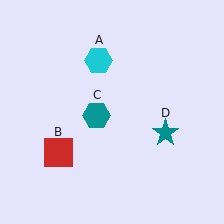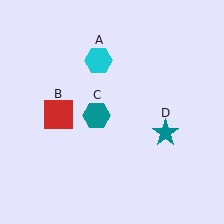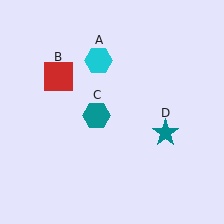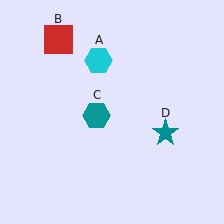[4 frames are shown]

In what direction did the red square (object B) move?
The red square (object B) moved up.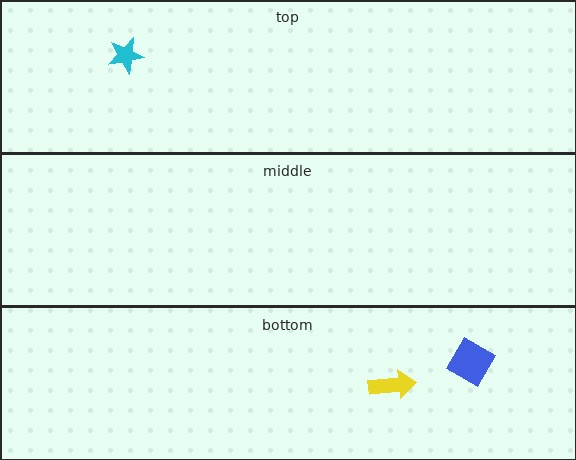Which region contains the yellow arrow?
The bottom region.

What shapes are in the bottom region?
The yellow arrow, the blue diamond.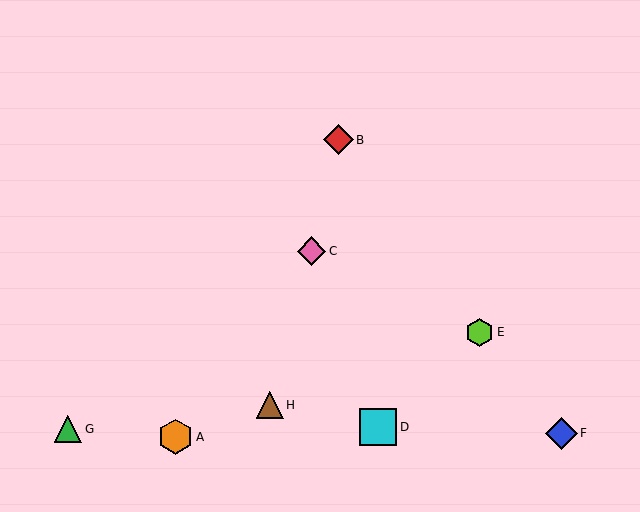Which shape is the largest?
The cyan square (labeled D) is the largest.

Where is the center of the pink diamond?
The center of the pink diamond is at (311, 251).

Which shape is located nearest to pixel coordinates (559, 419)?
The blue diamond (labeled F) at (561, 433) is nearest to that location.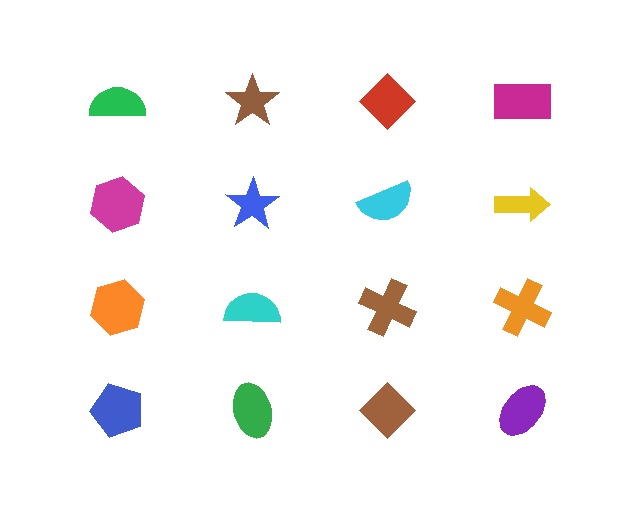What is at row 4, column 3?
A brown diamond.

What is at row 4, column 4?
A purple ellipse.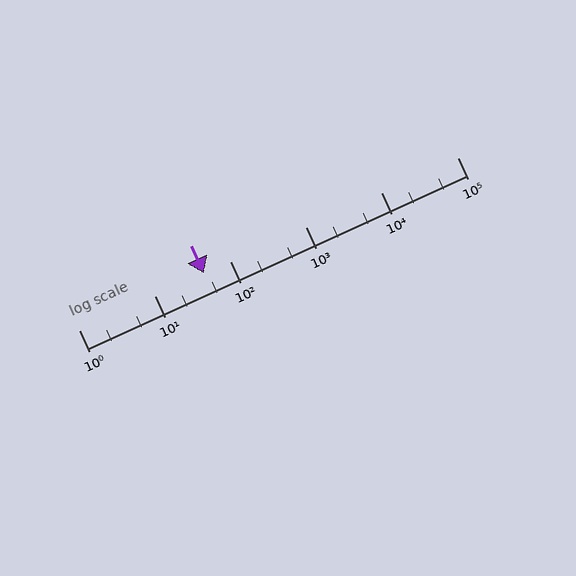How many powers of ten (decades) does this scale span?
The scale spans 5 decades, from 1 to 100000.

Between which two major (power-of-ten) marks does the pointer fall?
The pointer is between 10 and 100.